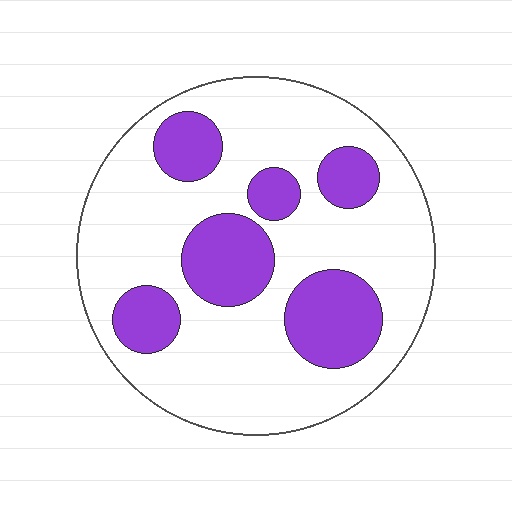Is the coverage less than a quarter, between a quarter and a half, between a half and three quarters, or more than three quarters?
Between a quarter and a half.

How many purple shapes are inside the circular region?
6.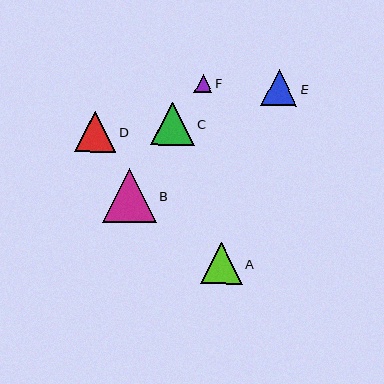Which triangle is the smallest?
Triangle F is the smallest with a size of approximately 18 pixels.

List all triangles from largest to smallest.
From largest to smallest: B, C, A, D, E, F.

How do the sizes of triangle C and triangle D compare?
Triangle C and triangle D are approximately the same size.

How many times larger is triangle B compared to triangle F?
Triangle B is approximately 3.1 times the size of triangle F.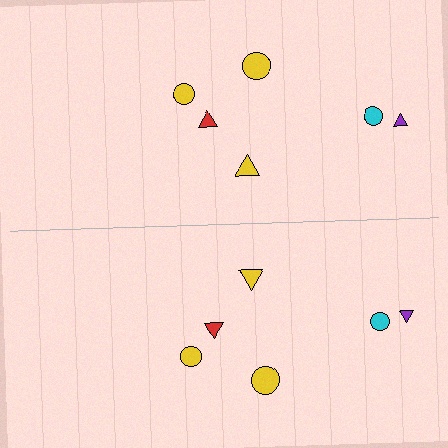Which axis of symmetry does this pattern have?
The pattern has a horizontal axis of symmetry running through the center of the image.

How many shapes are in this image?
There are 12 shapes in this image.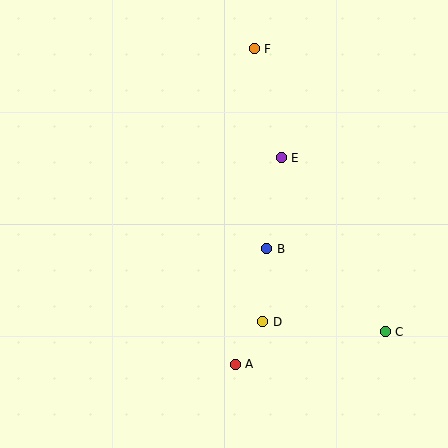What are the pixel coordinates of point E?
Point E is at (281, 158).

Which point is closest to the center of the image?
Point B at (267, 249) is closest to the center.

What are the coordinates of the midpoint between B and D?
The midpoint between B and D is at (265, 285).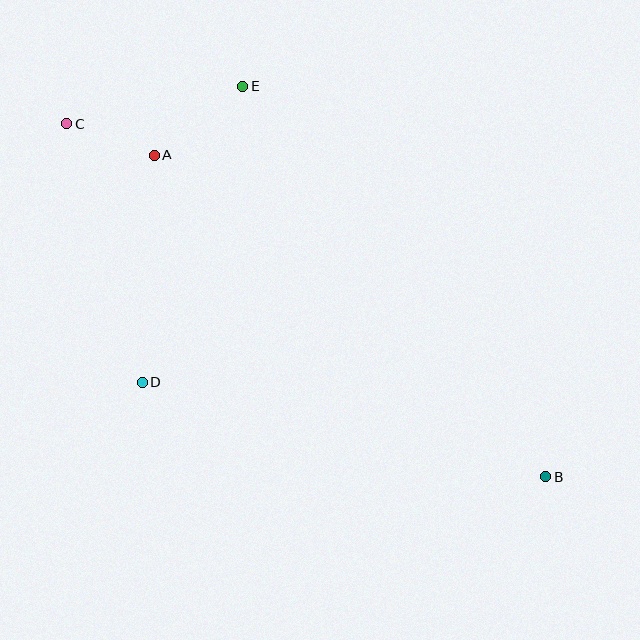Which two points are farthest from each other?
Points B and C are farthest from each other.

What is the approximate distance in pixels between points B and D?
The distance between B and D is approximately 414 pixels.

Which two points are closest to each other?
Points A and C are closest to each other.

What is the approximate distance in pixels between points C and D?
The distance between C and D is approximately 269 pixels.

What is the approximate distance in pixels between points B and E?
The distance between B and E is approximately 494 pixels.